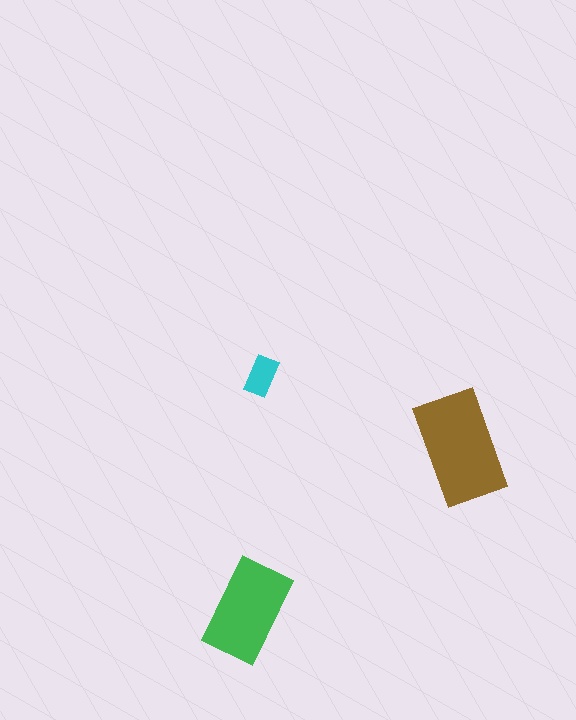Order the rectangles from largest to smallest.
the brown one, the green one, the cyan one.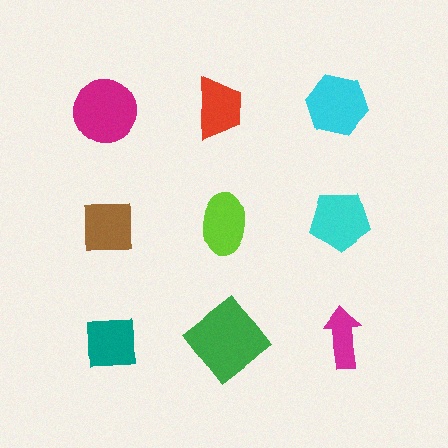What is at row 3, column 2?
A green diamond.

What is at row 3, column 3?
A magenta arrow.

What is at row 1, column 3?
A cyan hexagon.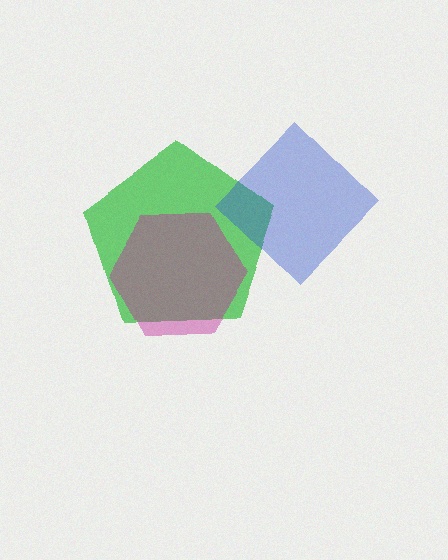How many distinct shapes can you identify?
There are 3 distinct shapes: a green pentagon, a blue diamond, a magenta hexagon.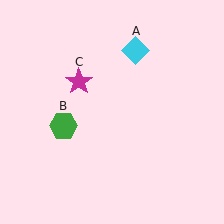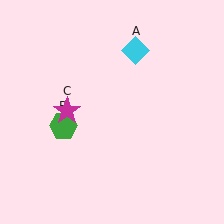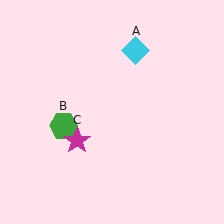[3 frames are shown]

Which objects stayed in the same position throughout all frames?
Cyan diamond (object A) and green hexagon (object B) remained stationary.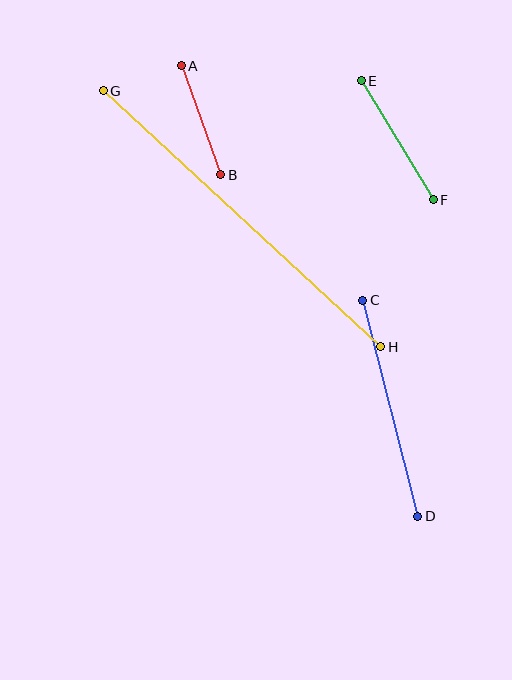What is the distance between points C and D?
The distance is approximately 223 pixels.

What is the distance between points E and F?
The distance is approximately 139 pixels.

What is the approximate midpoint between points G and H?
The midpoint is at approximately (242, 219) pixels.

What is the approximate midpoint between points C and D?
The midpoint is at approximately (390, 408) pixels.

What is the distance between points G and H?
The distance is approximately 377 pixels.